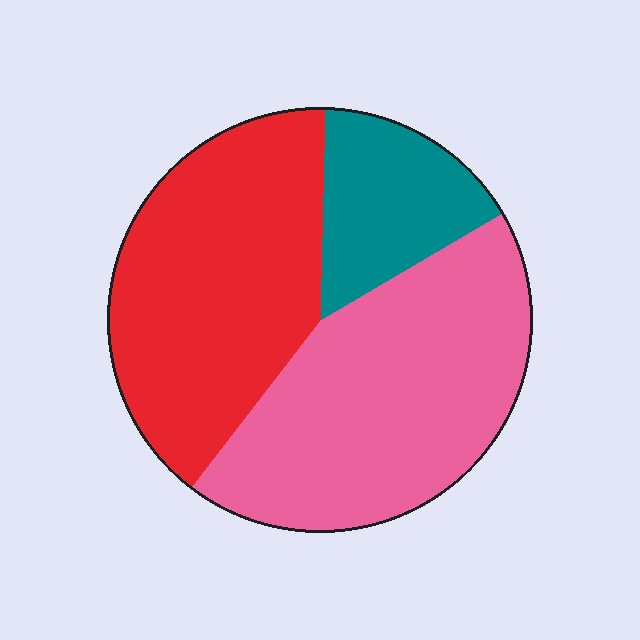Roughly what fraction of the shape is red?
Red covers 40% of the shape.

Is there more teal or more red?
Red.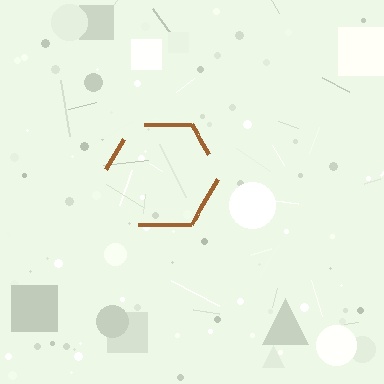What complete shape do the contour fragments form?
The contour fragments form a hexagon.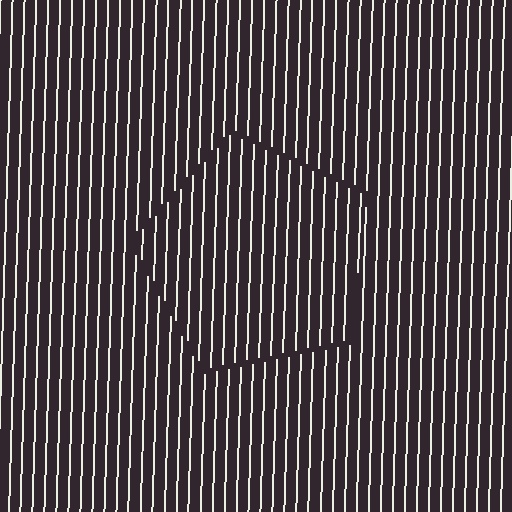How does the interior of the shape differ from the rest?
The interior of the shape contains the same grating, shifted by half a period — the contour is defined by the phase discontinuity where line-ends from the inner and outer gratings abut.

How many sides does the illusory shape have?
5 sides — the line-ends trace a pentagon.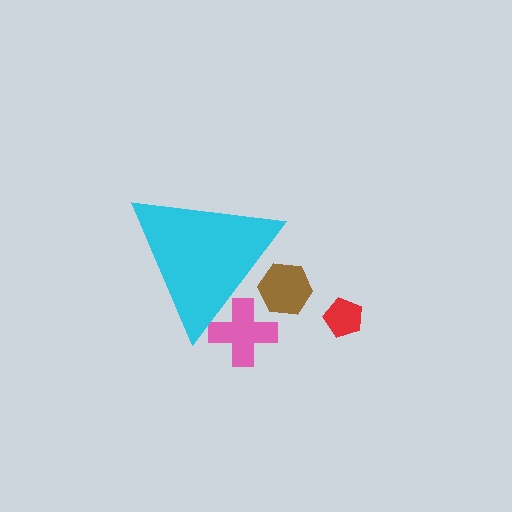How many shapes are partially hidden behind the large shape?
2 shapes are partially hidden.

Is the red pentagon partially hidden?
No, the red pentagon is fully visible.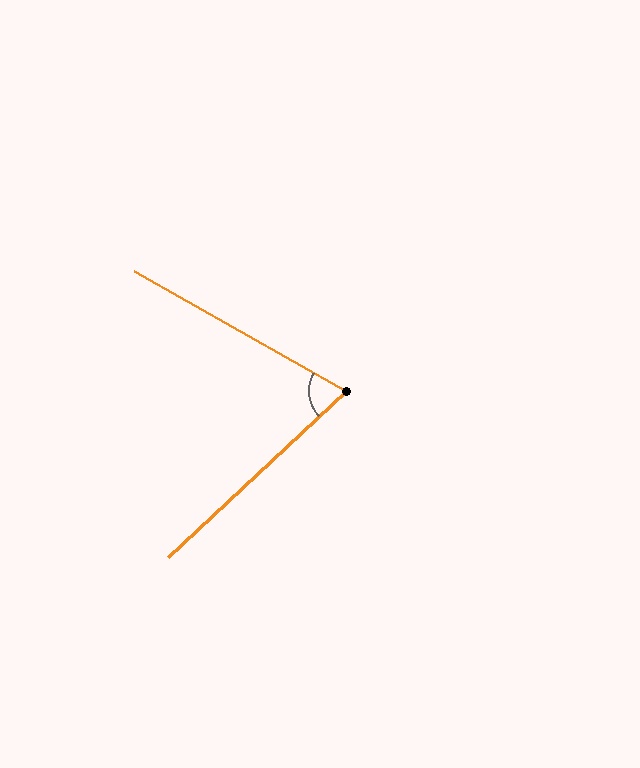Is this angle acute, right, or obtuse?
It is acute.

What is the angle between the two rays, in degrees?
Approximately 72 degrees.